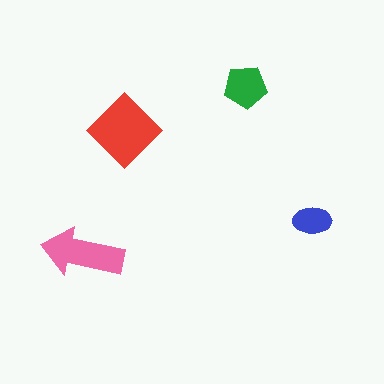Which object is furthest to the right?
The blue ellipse is rightmost.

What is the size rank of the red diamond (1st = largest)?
1st.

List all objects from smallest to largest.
The blue ellipse, the green pentagon, the pink arrow, the red diamond.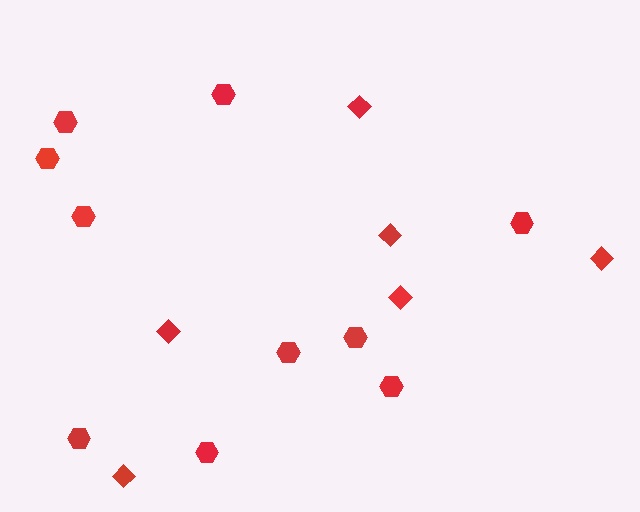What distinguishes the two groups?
There are 2 groups: one group of diamonds (6) and one group of hexagons (10).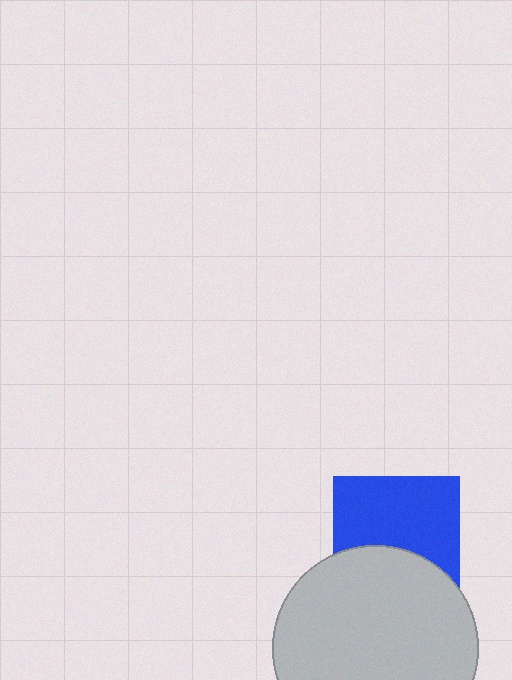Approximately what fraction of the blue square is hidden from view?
Roughly 38% of the blue square is hidden behind the light gray circle.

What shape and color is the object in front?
The object in front is a light gray circle.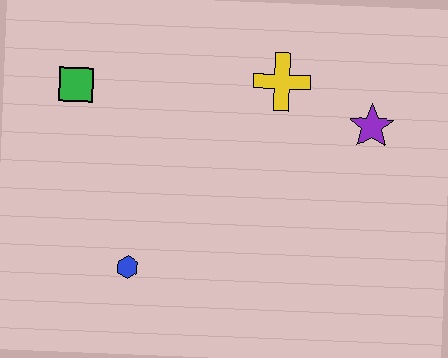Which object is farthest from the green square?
The purple star is farthest from the green square.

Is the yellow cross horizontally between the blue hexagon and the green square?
No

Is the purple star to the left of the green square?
No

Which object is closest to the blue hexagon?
The green square is closest to the blue hexagon.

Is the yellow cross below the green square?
No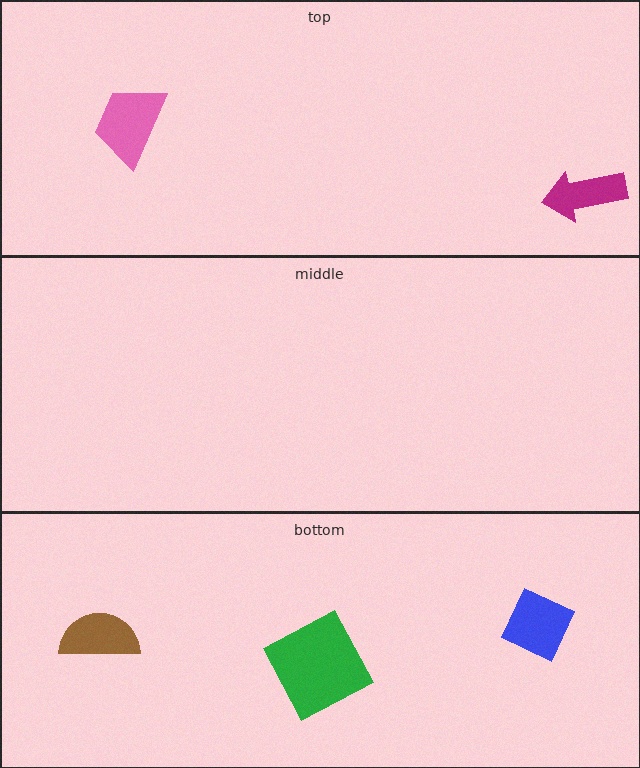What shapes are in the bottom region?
The brown semicircle, the blue diamond, the green square.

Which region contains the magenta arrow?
The top region.